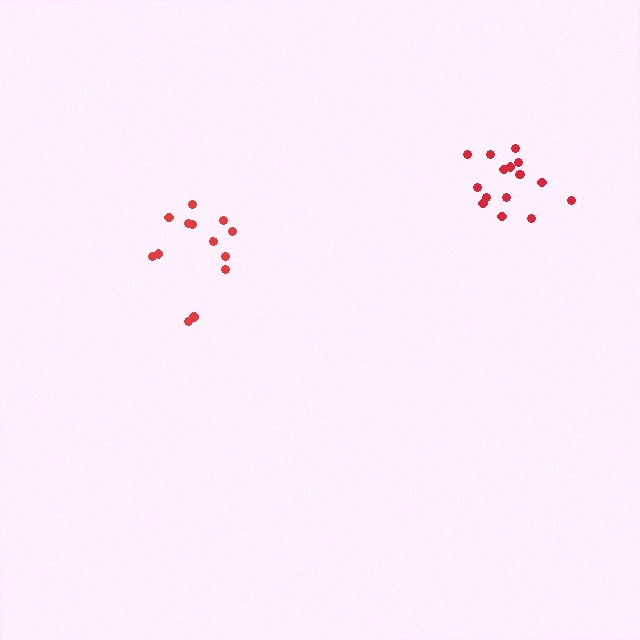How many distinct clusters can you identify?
There are 2 distinct clusters.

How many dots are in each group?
Group 1: 13 dots, Group 2: 16 dots (29 total).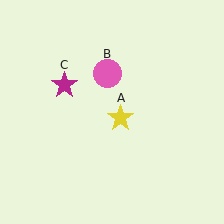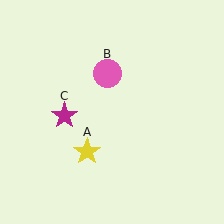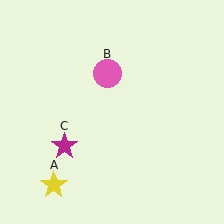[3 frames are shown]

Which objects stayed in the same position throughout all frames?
Pink circle (object B) remained stationary.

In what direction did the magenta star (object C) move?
The magenta star (object C) moved down.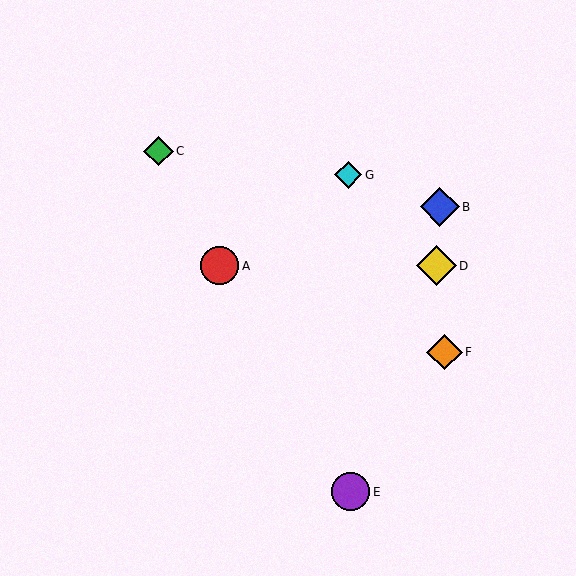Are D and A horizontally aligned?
Yes, both are at y≈266.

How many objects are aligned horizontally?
2 objects (A, D) are aligned horizontally.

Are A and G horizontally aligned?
No, A is at y≈266 and G is at y≈175.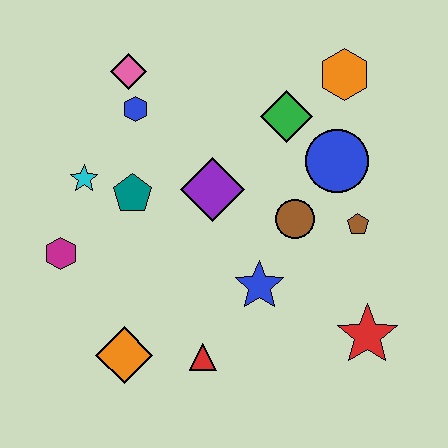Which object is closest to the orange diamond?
The red triangle is closest to the orange diamond.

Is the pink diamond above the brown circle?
Yes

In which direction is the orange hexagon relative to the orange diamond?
The orange hexagon is above the orange diamond.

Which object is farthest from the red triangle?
The orange hexagon is farthest from the red triangle.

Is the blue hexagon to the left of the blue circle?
Yes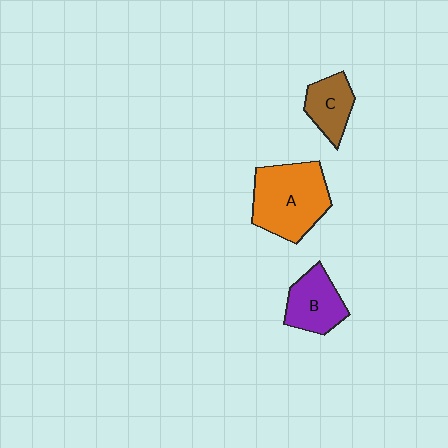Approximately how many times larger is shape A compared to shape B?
Approximately 1.7 times.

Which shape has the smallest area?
Shape C (brown).